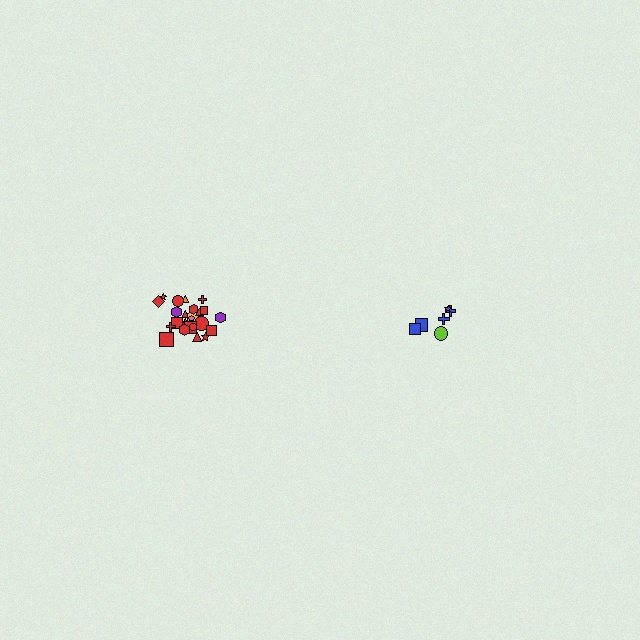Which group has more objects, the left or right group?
The left group.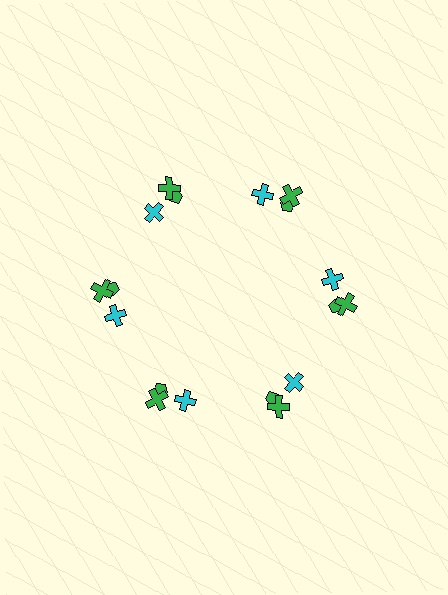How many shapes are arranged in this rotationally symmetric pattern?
There are 18 shapes, arranged in 6 groups of 3.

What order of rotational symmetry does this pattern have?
This pattern has 6-fold rotational symmetry.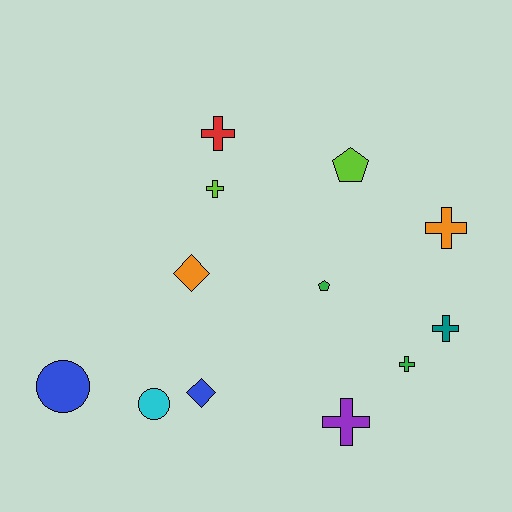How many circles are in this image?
There are 2 circles.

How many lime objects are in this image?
There are 2 lime objects.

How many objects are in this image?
There are 12 objects.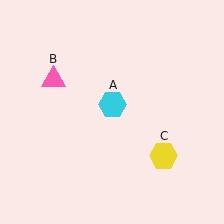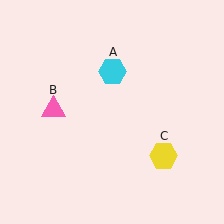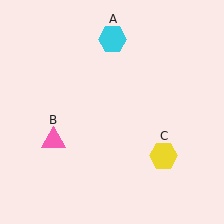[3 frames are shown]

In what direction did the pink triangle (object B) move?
The pink triangle (object B) moved down.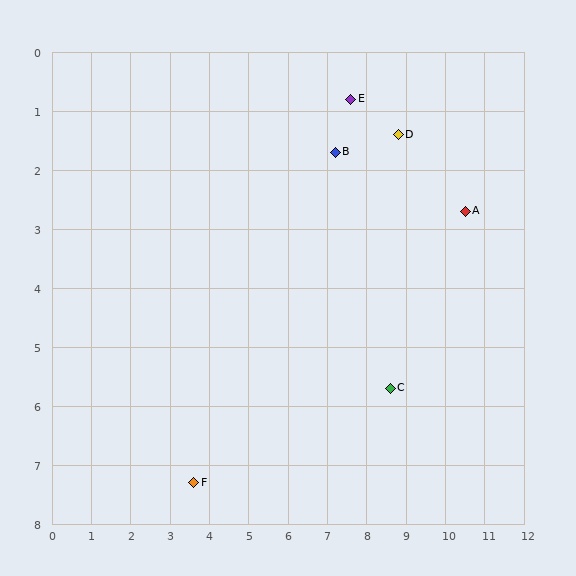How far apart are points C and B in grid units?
Points C and B are about 4.2 grid units apart.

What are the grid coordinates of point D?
Point D is at approximately (8.8, 1.4).